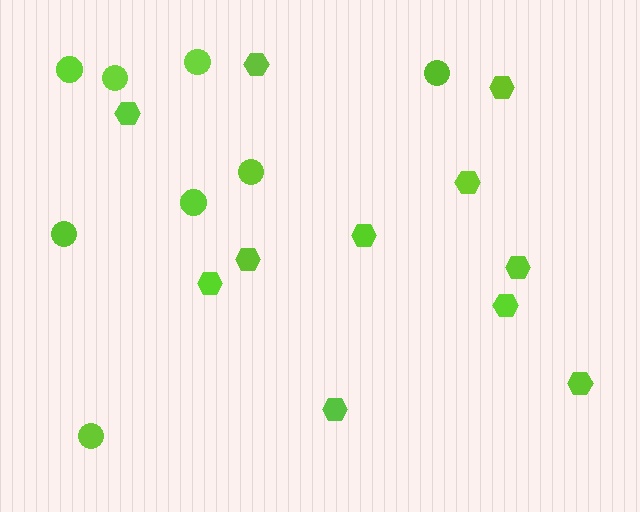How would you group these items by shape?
There are 2 groups: one group of circles (8) and one group of hexagons (11).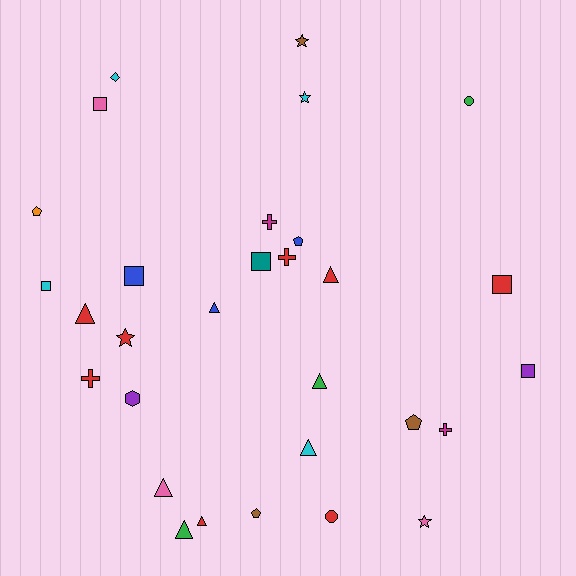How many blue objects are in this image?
There are 3 blue objects.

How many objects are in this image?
There are 30 objects.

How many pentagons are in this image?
There are 4 pentagons.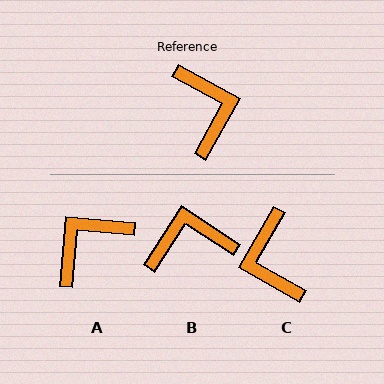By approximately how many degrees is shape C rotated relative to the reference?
Approximately 179 degrees counter-clockwise.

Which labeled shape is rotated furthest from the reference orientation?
C, about 179 degrees away.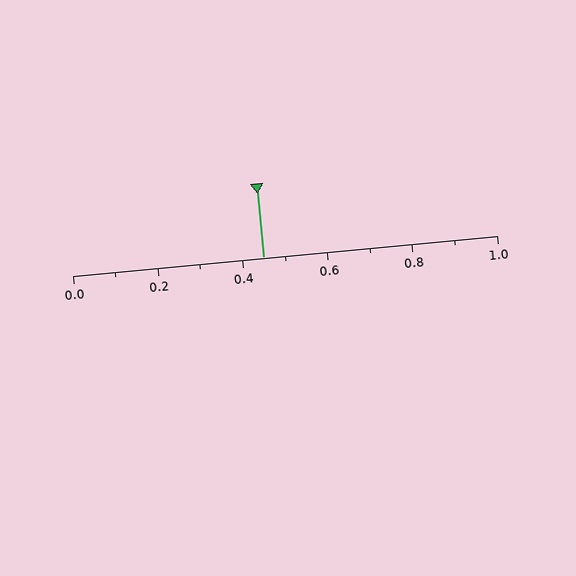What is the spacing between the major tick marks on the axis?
The major ticks are spaced 0.2 apart.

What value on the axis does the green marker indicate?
The marker indicates approximately 0.45.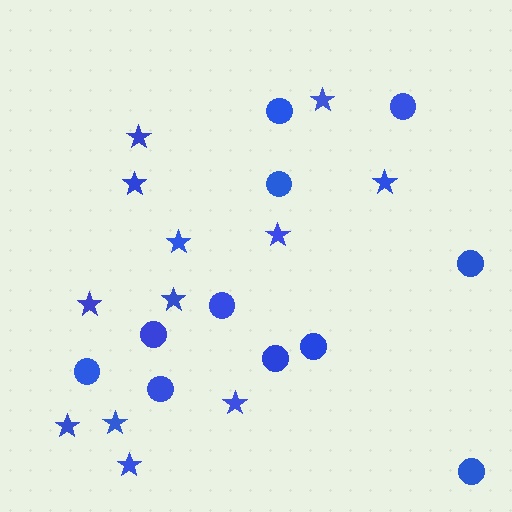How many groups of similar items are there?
There are 2 groups: one group of stars (12) and one group of circles (11).